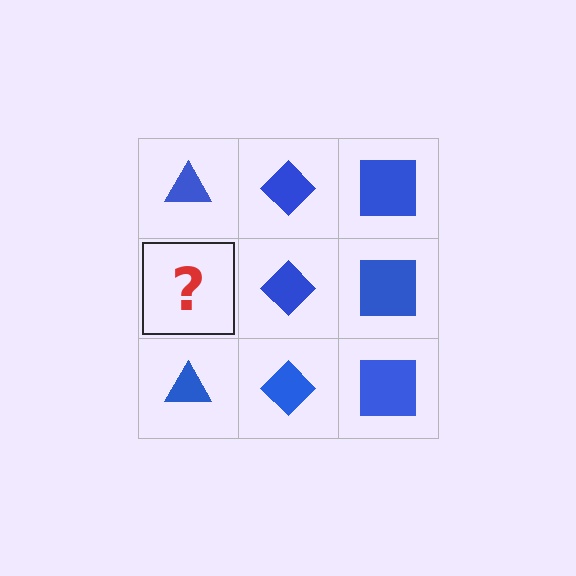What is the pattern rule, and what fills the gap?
The rule is that each column has a consistent shape. The gap should be filled with a blue triangle.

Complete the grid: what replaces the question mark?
The question mark should be replaced with a blue triangle.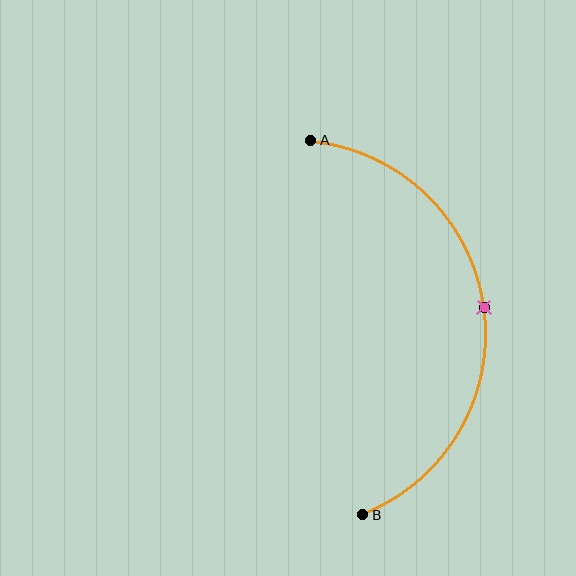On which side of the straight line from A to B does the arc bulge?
The arc bulges to the right of the straight line connecting A and B.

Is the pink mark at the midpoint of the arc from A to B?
Yes. The pink mark lies on the arc at equal arc-length from both A and B — it is the arc midpoint.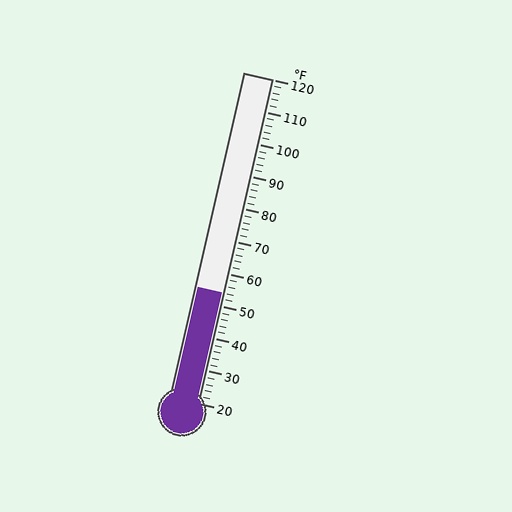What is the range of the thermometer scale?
The thermometer scale ranges from 20°F to 120°F.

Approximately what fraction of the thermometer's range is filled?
The thermometer is filled to approximately 35% of its range.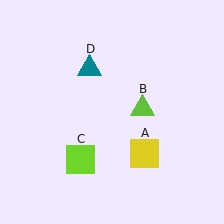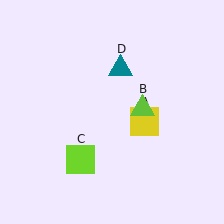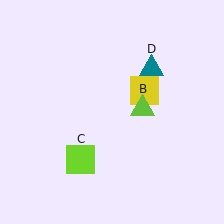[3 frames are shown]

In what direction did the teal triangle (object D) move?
The teal triangle (object D) moved right.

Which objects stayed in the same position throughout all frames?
Lime triangle (object B) and lime square (object C) remained stationary.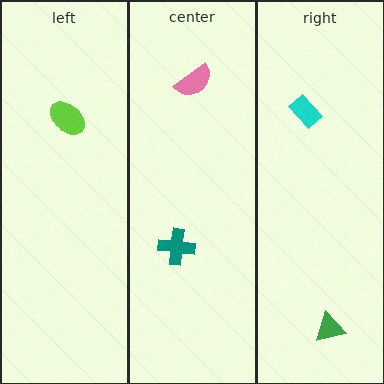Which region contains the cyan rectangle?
The right region.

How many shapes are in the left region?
1.